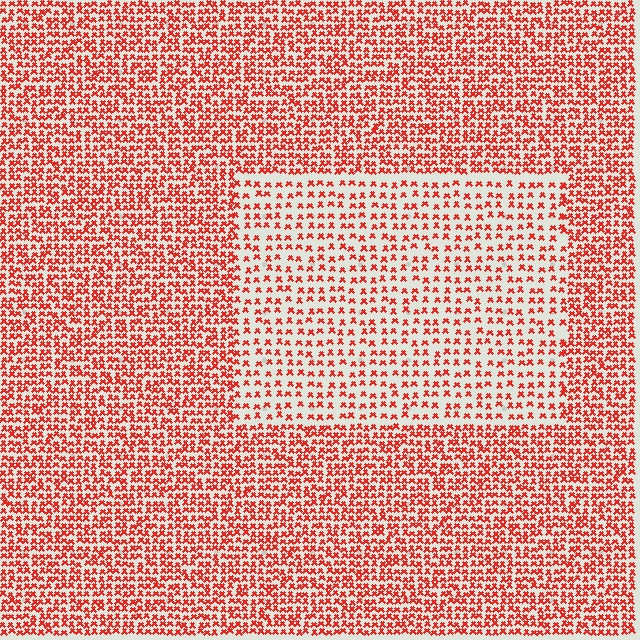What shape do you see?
I see a rectangle.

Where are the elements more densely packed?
The elements are more densely packed outside the rectangle boundary.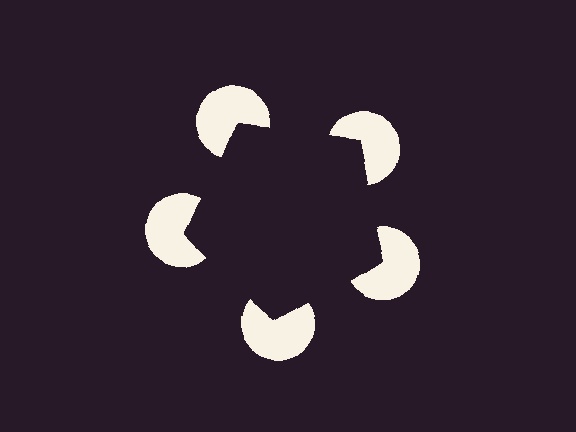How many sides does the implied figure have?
5 sides.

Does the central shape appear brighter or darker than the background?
It typically appears slightly darker than the background, even though no actual brightness change is drawn.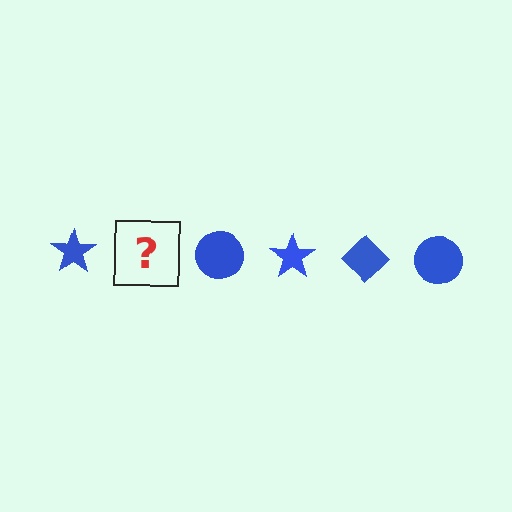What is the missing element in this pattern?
The missing element is a blue diamond.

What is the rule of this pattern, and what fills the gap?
The rule is that the pattern cycles through star, diamond, circle shapes in blue. The gap should be filled with a blue diamond.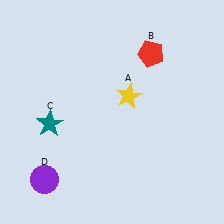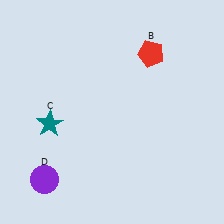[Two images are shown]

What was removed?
The yellow star (A) was removed in Image 2.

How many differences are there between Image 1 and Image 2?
There is 1 difference between the two images.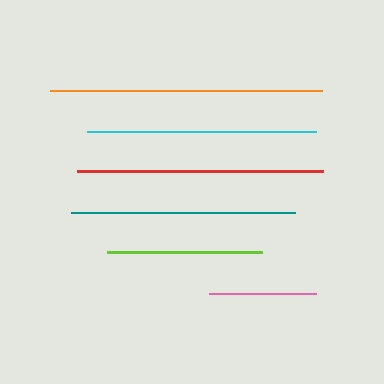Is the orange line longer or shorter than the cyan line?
The orange line is longer than the cyan line.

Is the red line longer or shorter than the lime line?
The red line is longer than the lime line.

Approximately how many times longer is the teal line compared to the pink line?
The teal line is approximately 2.1 times the length of the pink line.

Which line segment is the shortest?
The pink line is the shortest at approximately 107 pixels.